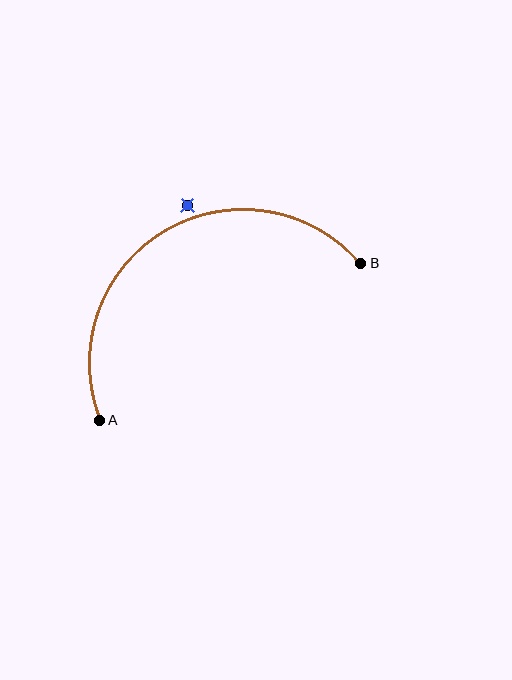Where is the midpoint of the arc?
The arc midpoint is the point on the curve farthest from the straight line joining A and B. It sits above that line.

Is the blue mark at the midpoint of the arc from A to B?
No — the blue mark does not lie on the arc at all. It sits slightly outside the curve.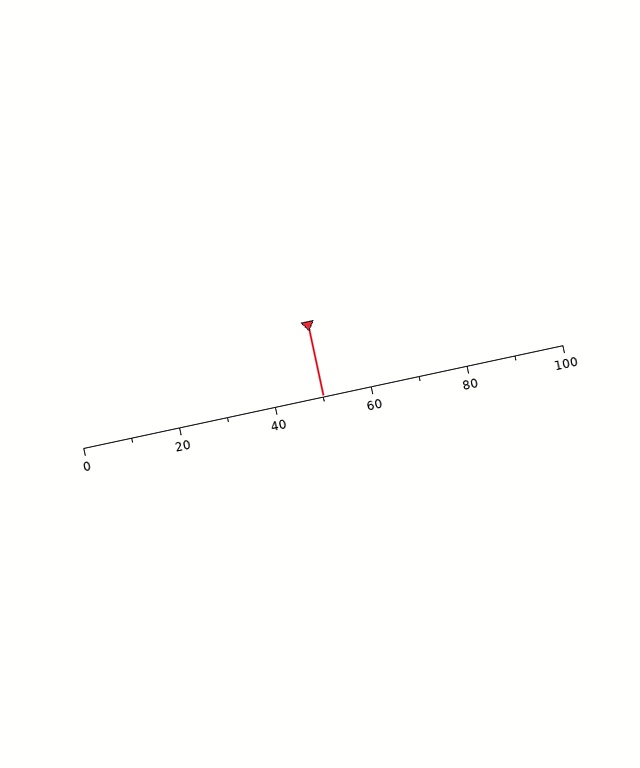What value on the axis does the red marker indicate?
The marker indicates approximately 50.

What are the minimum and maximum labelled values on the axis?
The axis runs from 0 to 100.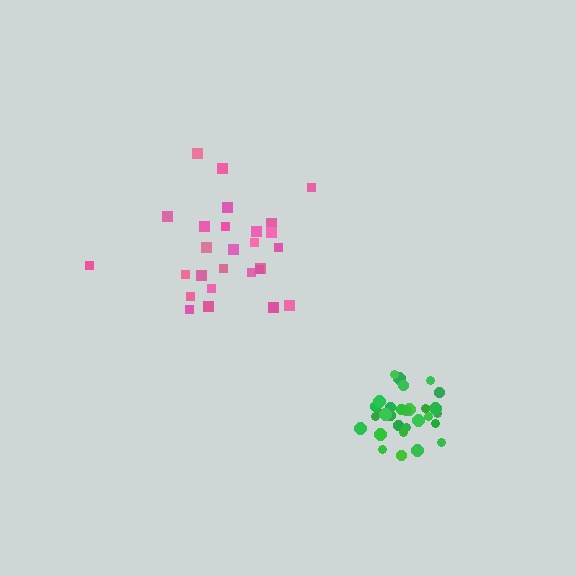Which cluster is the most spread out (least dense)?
Pink.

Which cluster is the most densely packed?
Green.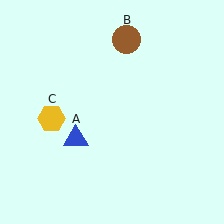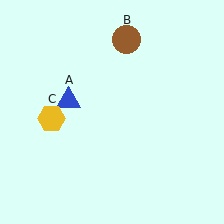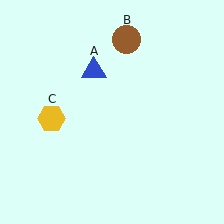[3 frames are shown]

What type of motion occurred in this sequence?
The blue triangle (object A) rotated clockwise around the center of the scene.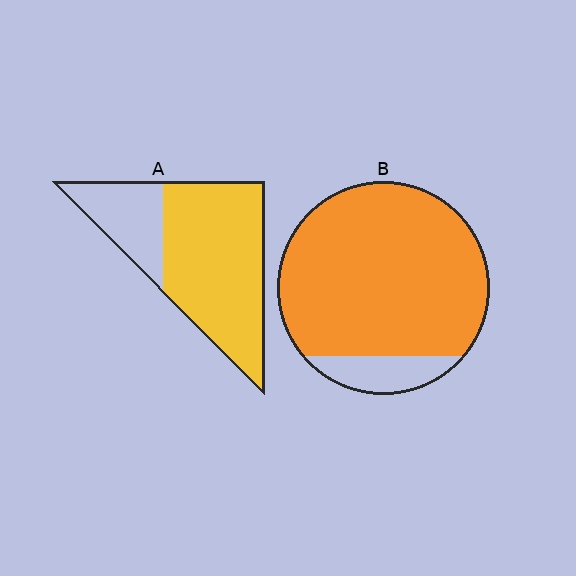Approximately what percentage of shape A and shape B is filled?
A is approximately 75% and B is approximately 90%.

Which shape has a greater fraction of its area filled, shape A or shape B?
Shape B.